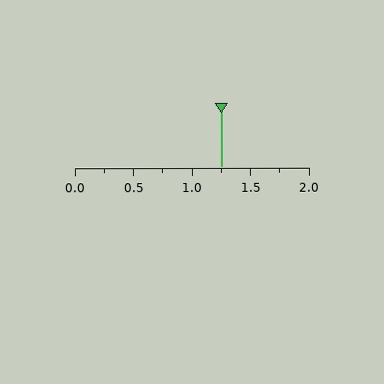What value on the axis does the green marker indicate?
The marker indicates approximately 1.25.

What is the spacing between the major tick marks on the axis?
The major ticks are spaced 0.5 apart.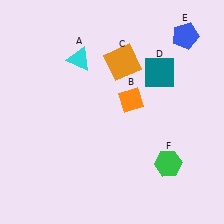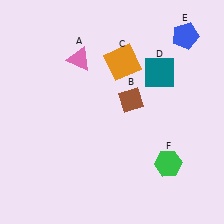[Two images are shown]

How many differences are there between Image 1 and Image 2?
There are 2 differences between the two images.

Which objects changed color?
A changed from cyan to pink. B changed from orange to brown.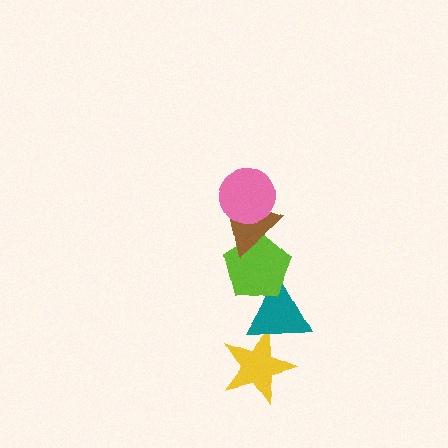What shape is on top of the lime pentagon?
The brown triangle is on top of the lime pentagon.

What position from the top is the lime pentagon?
The lime pentagon is 3rd from the top.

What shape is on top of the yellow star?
The teal triangle is on top of the yellow star.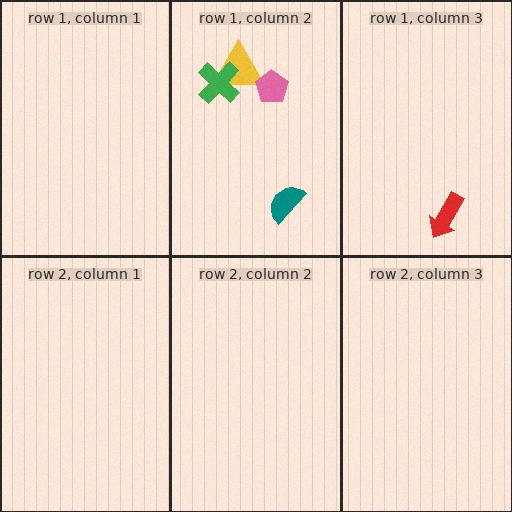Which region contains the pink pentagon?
The row 1, column 2 region.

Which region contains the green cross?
The row 1, column 2 region.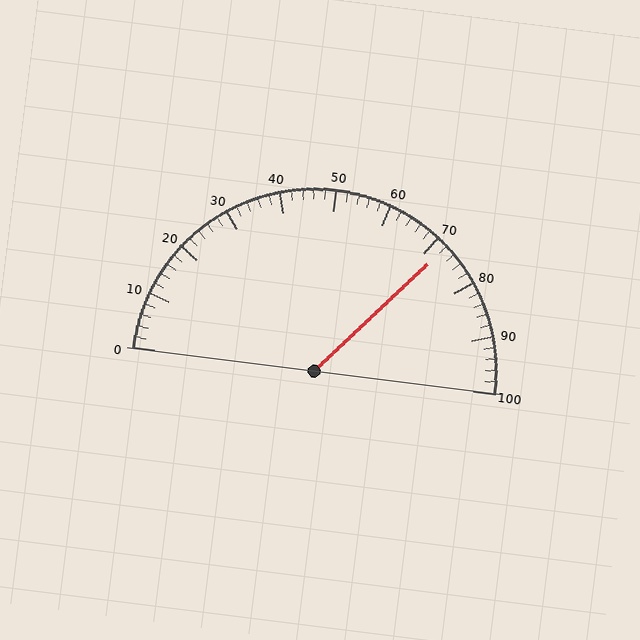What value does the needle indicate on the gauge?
The needle indicates approximately 72.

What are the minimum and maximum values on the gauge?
The gauge ranges from 0 to 100.